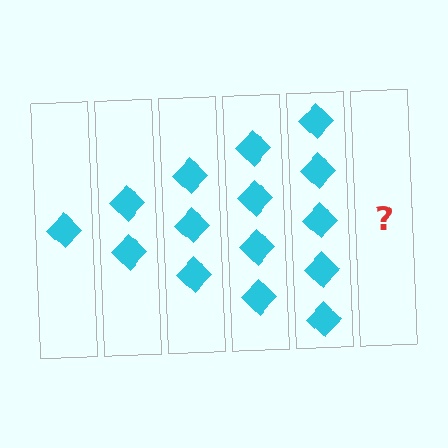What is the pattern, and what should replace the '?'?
The pattern is that each step adds one more diamond. The '?' should be 6 diamonds.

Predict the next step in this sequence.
The next step is 6 diamonds.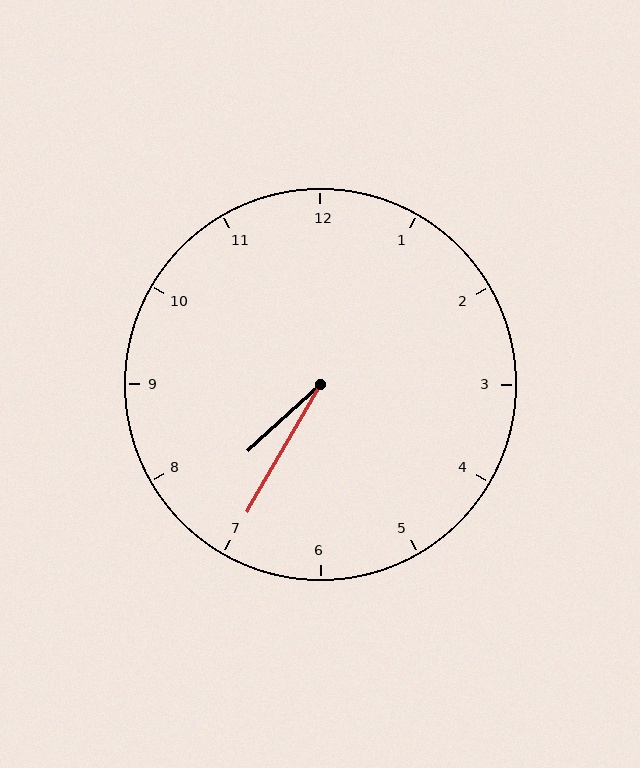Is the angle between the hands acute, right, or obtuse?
It is acute.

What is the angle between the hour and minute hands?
Approximately 18 degrees.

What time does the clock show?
7:35.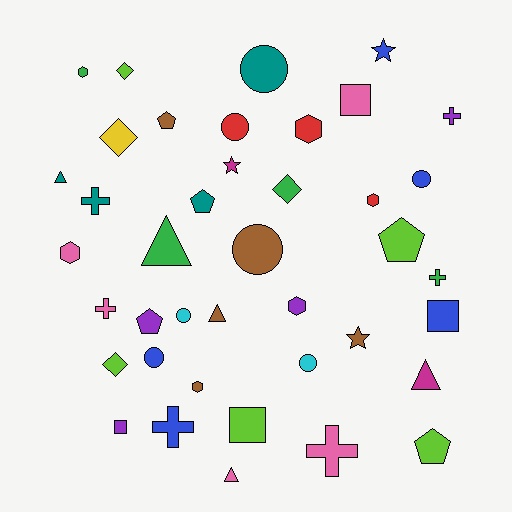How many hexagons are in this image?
There are 6 hexagons.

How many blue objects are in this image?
There are 5 blue objects.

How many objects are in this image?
There are 40 objects.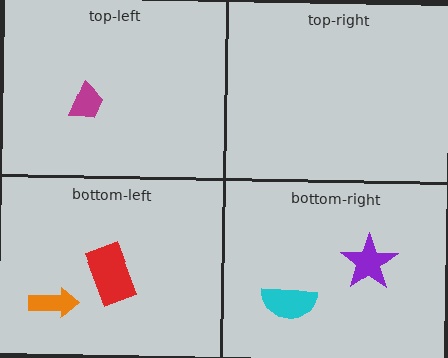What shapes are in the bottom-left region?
The red rectangle, the orange arrow.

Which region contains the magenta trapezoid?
The top-left region.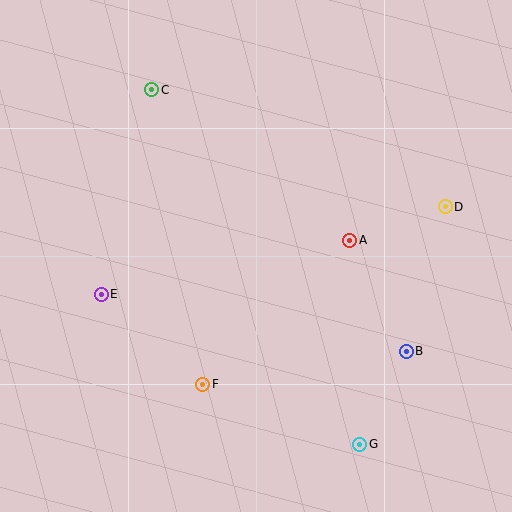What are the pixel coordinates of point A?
Point A is at (350, 240).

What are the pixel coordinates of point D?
Point D is at (445, 207).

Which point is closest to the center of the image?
Point A at (350, 240) is closest to the center.